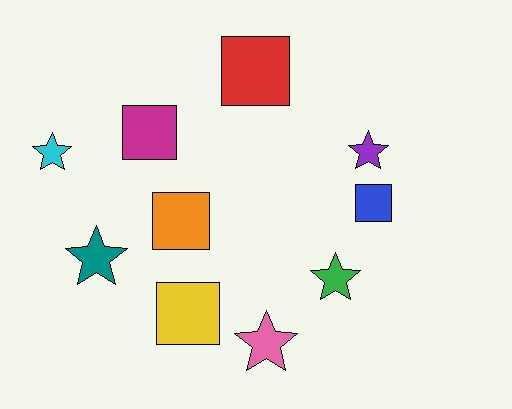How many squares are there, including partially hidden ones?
There are 5 squares.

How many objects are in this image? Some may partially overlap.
There are 10 objects.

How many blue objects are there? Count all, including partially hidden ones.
There is 1 blue object.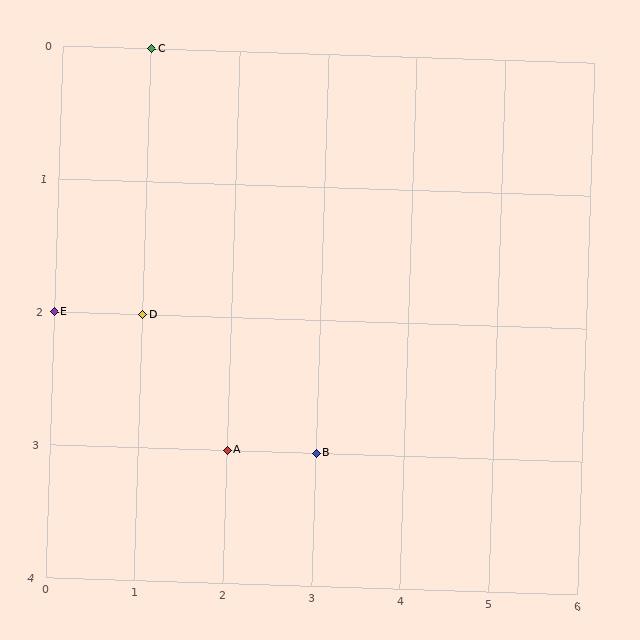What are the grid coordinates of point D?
Point D is at grid coordinates (1, 2).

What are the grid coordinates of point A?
Point A is at grid coordinates (2, 3).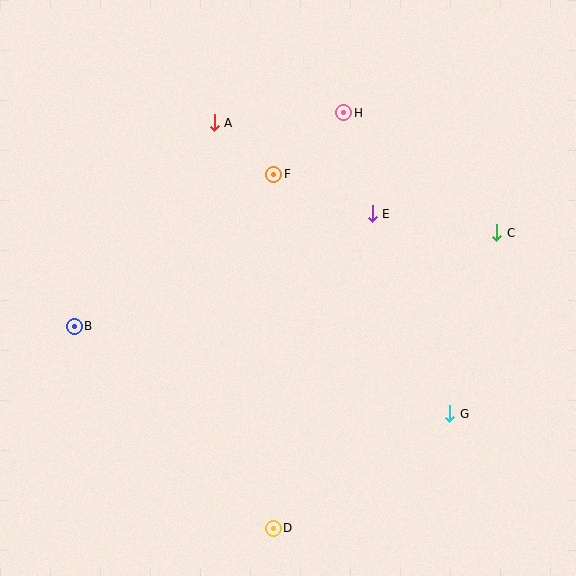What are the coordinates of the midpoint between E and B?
The midpoint between E and B is at (223, 270).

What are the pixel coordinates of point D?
Point D is at (273, 528).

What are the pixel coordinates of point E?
Point E is at (372, 214).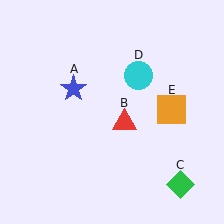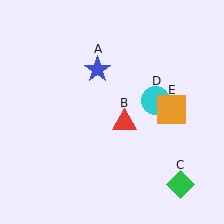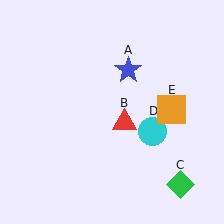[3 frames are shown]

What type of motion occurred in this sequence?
The blue star (object A), cyan circle (object D) rotated clockwise around the center of the scene.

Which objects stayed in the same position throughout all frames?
Red triangle (object B) and green diamond (object C) and orange square (object E) remained stationary.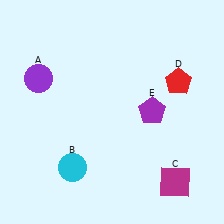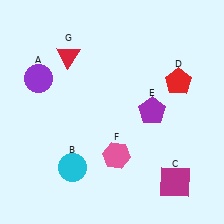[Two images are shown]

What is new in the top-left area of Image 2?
A red triangle (G) was added in the top-left area of Image 2.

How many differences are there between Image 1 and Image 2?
There are 2 differences between the two images.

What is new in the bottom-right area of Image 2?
A pink hexagon (F) was added in the bottom-right area of Image 2.